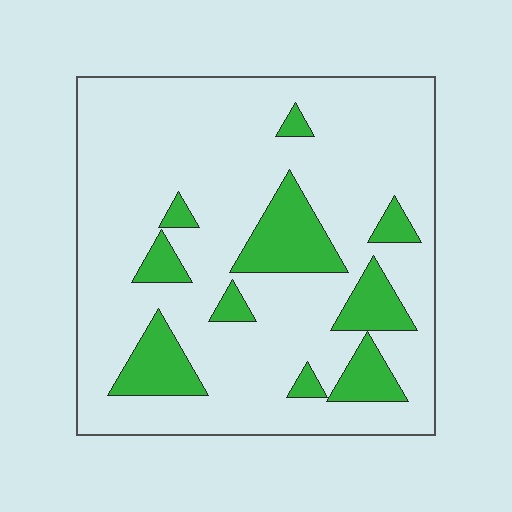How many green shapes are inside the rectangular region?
10.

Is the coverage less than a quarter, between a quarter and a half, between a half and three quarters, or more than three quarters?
Less than a quarter.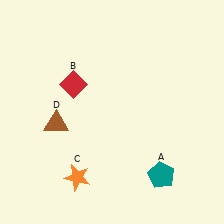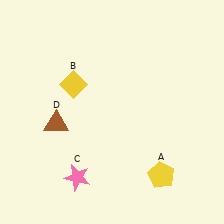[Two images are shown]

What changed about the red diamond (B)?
In Image 1, B is red. In Image 2, it changed to yellow.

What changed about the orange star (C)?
In Image 1, C is orange. In Image 2, it changed to pink.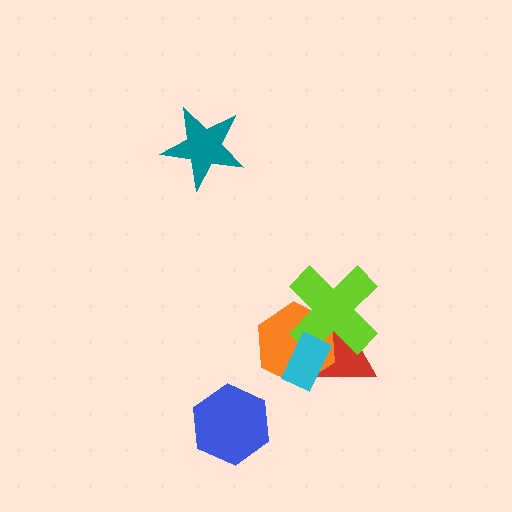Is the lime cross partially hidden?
Yes, it is partially covered by another shape.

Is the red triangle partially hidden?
Yes, it is partially covered by another shape.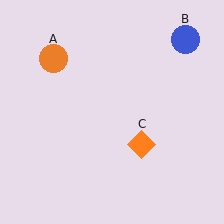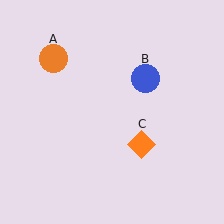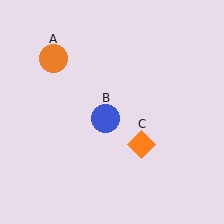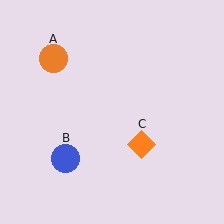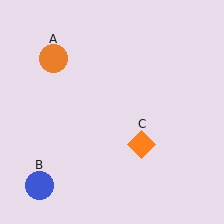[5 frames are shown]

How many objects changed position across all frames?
1 object changed position: blue circle (object B).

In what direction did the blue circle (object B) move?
The blue circle (object B) moved down and to the left.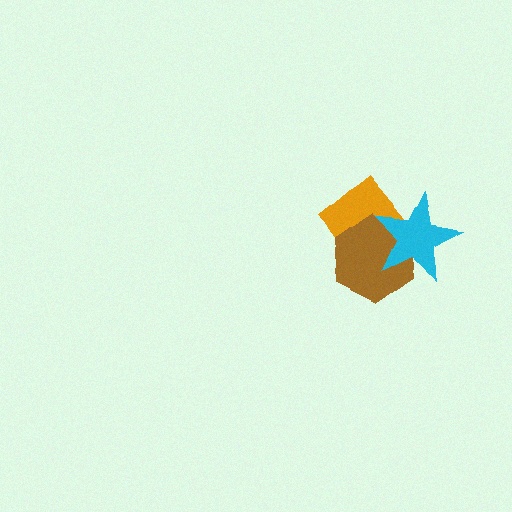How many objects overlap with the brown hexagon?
2 objects overlap with the brown hexagon.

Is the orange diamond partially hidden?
Yes, it is partially covered by another shape.